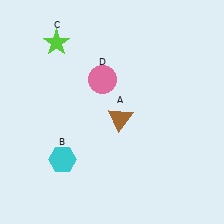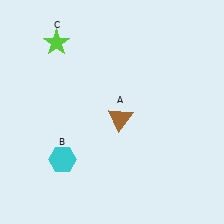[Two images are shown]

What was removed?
The pink circle (D) was removed in Image 2.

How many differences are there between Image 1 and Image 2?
There is 1 difference between the two images.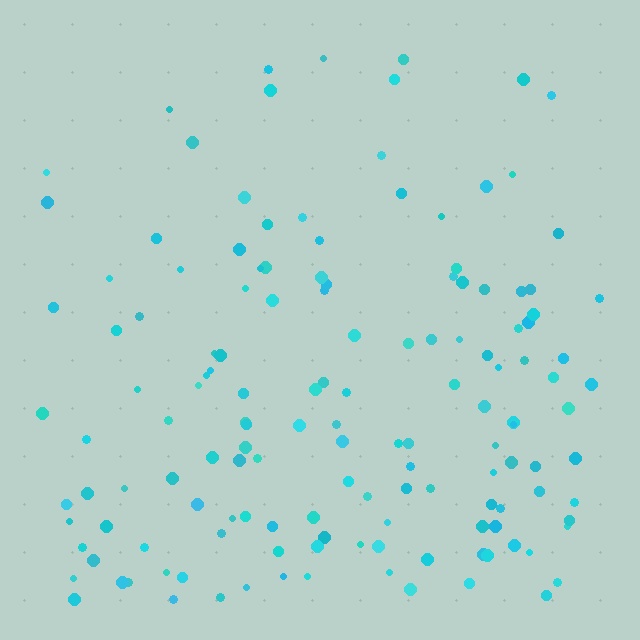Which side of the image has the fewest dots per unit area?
The top.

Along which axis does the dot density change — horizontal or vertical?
Vertical.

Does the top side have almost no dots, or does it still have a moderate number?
Still a moderate number, just noticeably fewer than the bottom.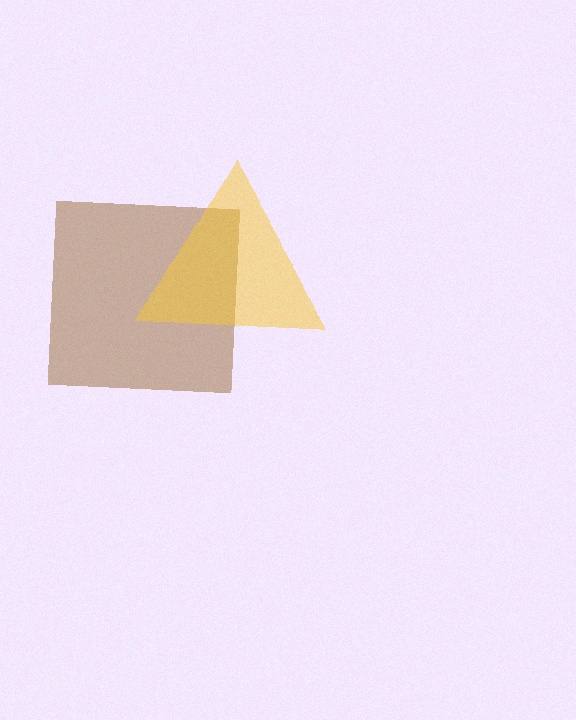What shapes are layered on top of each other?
The layered shapes are: a brown square, a yellow triangle.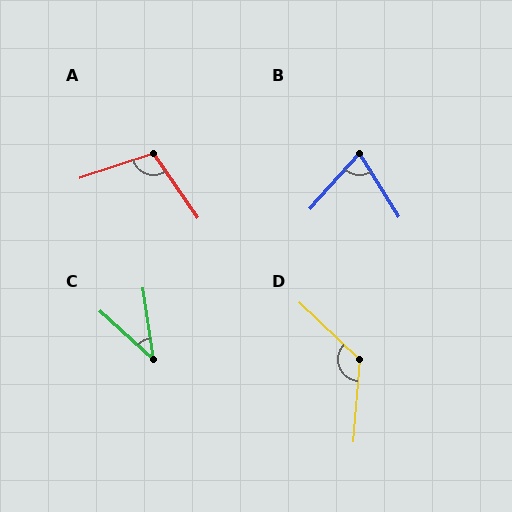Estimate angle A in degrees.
Approximately 106 degrees.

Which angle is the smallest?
C, at approximately 39 degrees.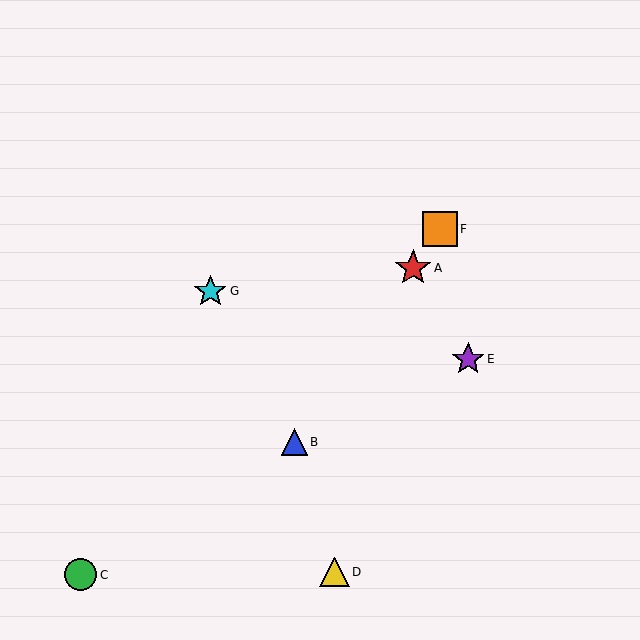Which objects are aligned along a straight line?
Objects A, B, F are aligned along a straight line.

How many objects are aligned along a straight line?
3 objects (A, B, F) are aligned along a straight line.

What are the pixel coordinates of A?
Object A is at (413, 268).